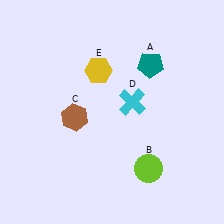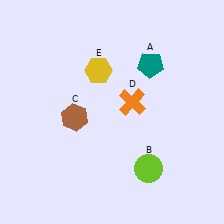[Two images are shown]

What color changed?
The cross (D) changed from cyan in Image 1 to orange in Image 2.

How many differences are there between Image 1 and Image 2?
There is 1 difference between the two images.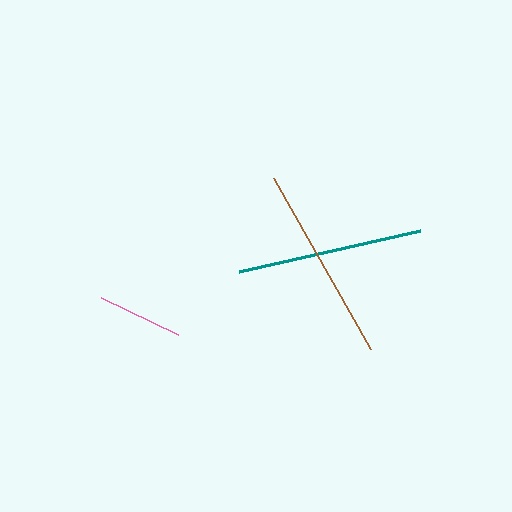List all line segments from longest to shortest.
From longest to shortest: brown, teal, pink.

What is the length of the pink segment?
The pink segment is approximately 86 pixels long.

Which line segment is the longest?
The brown line is the longest at approximately 196 pixels.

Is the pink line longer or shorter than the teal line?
The teal line is longer than the pink line.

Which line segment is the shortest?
The pink line is the shortest at approximately 86 pixels.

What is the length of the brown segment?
The brown segment is approximately 196 pixels long.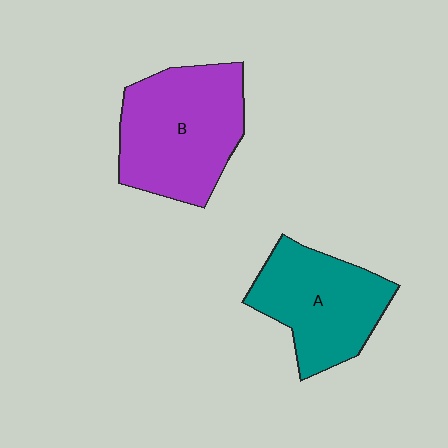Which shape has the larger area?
Shape B (purple).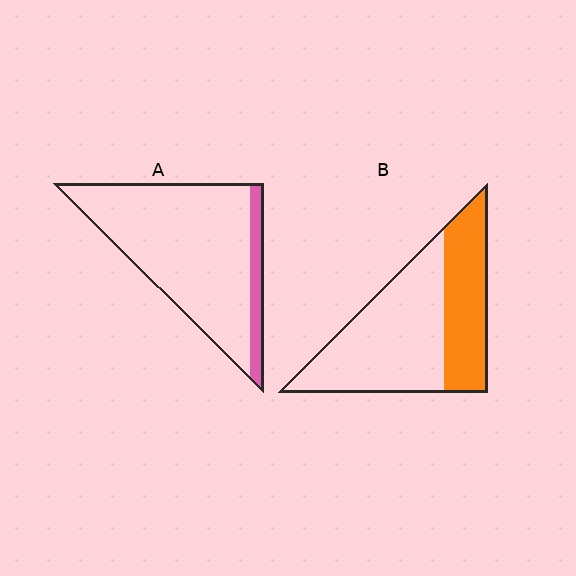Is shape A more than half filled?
No.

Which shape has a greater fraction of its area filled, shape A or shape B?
Shape B.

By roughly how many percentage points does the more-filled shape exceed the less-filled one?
By roughly 25 percentage points (B over A).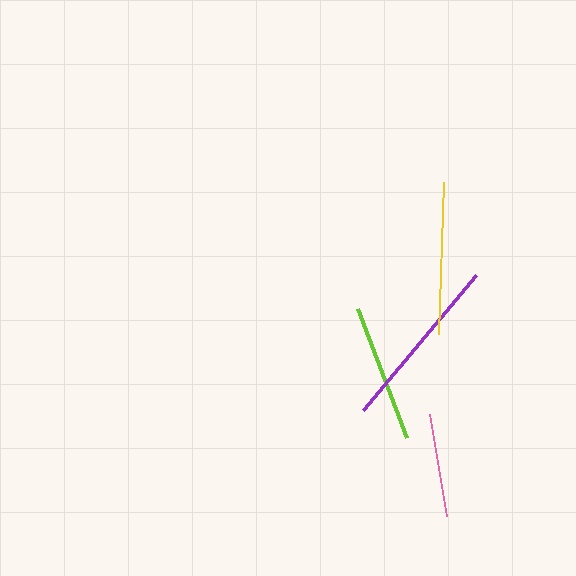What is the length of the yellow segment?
The yellow segment is approximately 152 pixels long.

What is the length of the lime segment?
The lime segment is approximately 139 pixels long.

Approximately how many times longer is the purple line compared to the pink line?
The purple line is approximately 1.7 times the length of the pink line.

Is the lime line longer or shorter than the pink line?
The lime line is longer than the pink line.